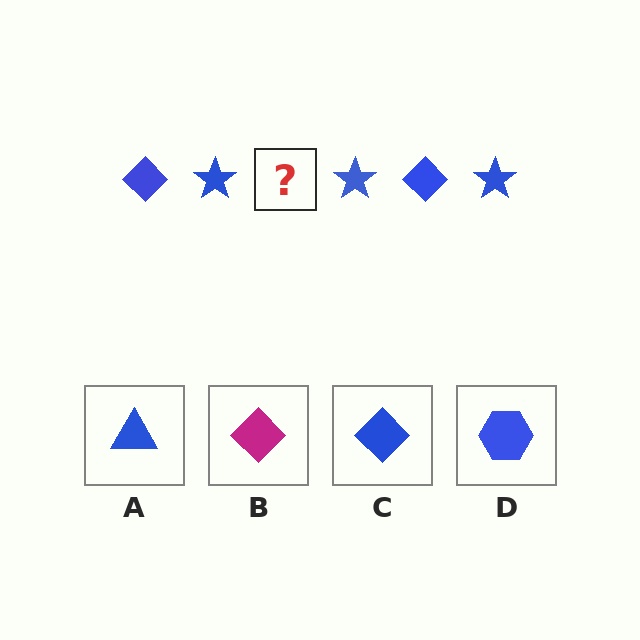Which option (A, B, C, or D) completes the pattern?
C.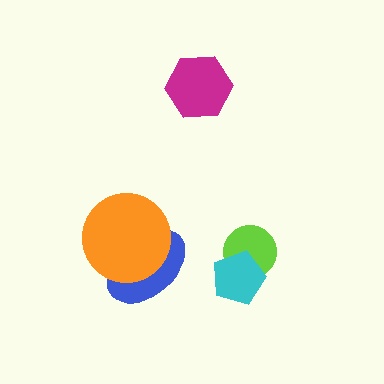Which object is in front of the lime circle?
The cyan pentagon is in front of the lime circle.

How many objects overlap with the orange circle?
1 object overlaps with the orange circle.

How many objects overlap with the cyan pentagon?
1 object overlaps with the cyan pentagon.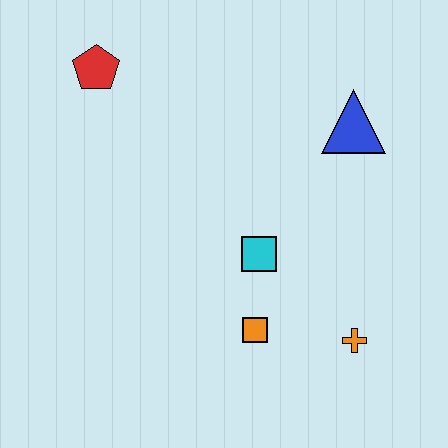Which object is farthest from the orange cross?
The red pentagon is farthest from the orange cross.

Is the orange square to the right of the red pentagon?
Yes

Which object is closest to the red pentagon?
The cyan square is closest to the red pentagon.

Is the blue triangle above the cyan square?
Yes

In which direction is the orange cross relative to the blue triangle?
The orange cross is below the blue triangle.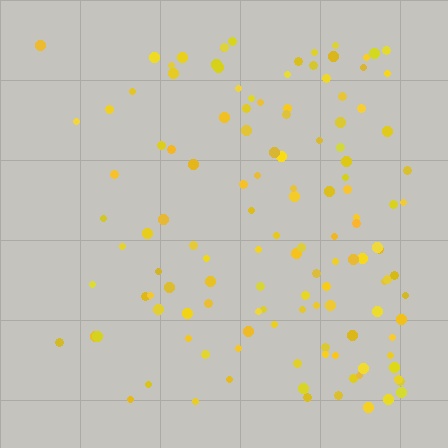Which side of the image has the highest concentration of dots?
The right.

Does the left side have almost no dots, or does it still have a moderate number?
Still a moderate number, just noticeably fewer than the right.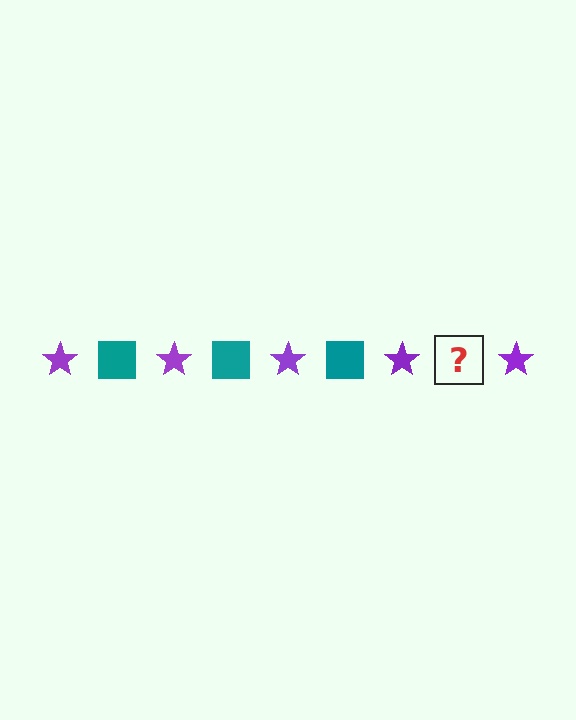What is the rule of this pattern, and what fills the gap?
The rule is that the pattern alternates between purple star and teal square. The gap should be filled with a teal square.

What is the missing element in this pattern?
The missing element is a teal square.